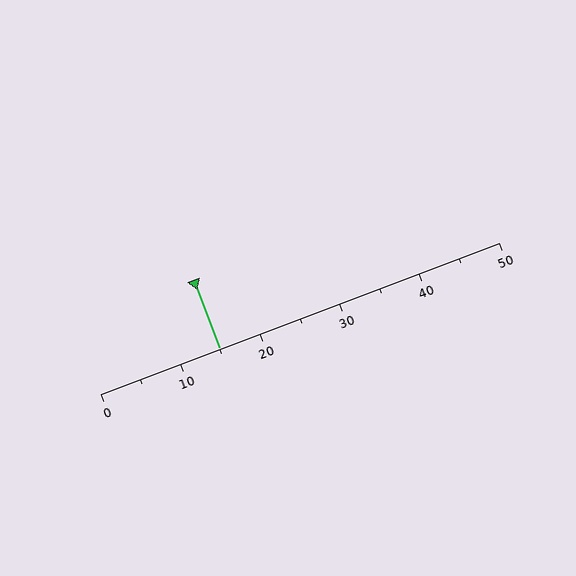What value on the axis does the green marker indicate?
The marker indicates approximately 15.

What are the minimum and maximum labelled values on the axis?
The axis runs from 0 to 50.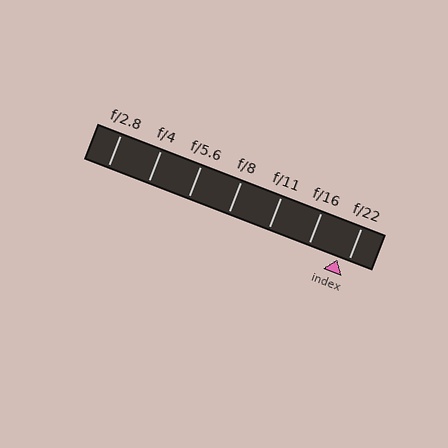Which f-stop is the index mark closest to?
The index mark is closest to f/22.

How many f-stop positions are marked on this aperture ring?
There are 7 f-stop positions marked.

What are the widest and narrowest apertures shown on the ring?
The widest aperture shown is f/2.8 and the narrowest is f/22.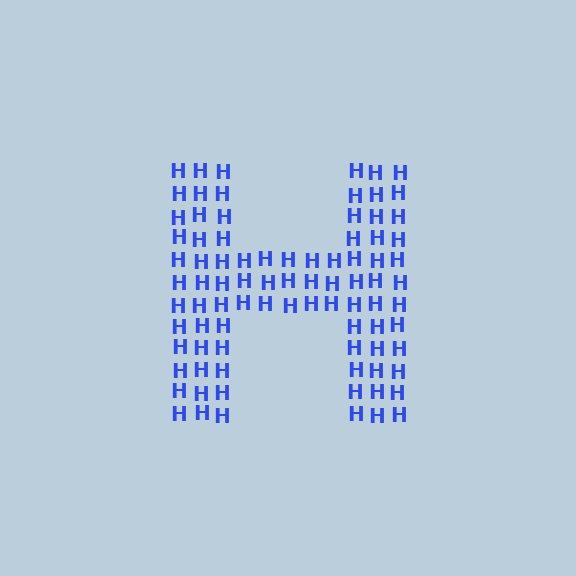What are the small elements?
The small elements are letter H's.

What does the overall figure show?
The overall figure shows the letter H.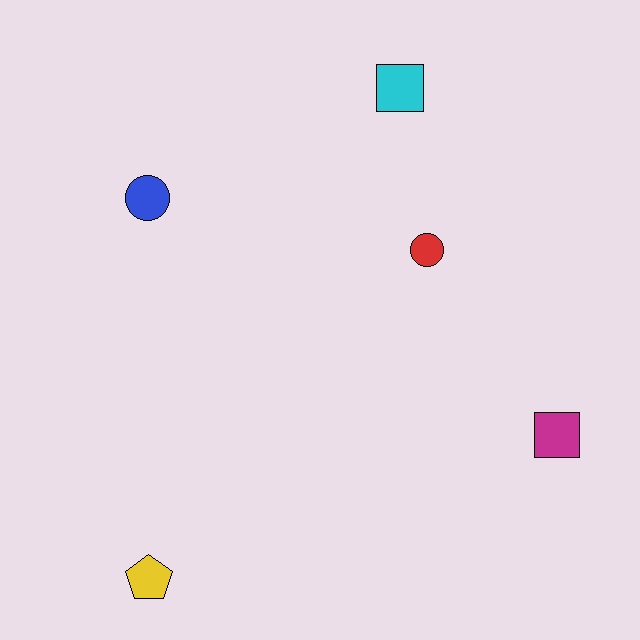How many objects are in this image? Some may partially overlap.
There are 5 objects.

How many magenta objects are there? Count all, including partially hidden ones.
There is 1 magenta object.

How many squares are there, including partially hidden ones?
There are 2 squares.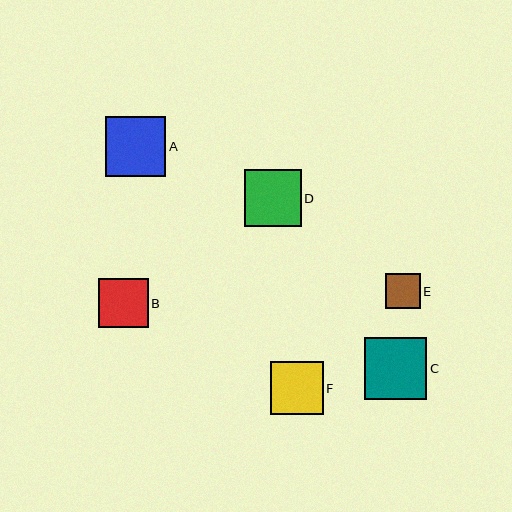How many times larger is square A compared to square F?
Square A is approximately 1.1 times the size of square F.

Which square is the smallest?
Square E is the smallest with a size of approximately 35 pixels.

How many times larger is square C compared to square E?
Square C is approximately 1.8 times the size of square E.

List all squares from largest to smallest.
From largest to smallest: C, A, D, F, B, E.